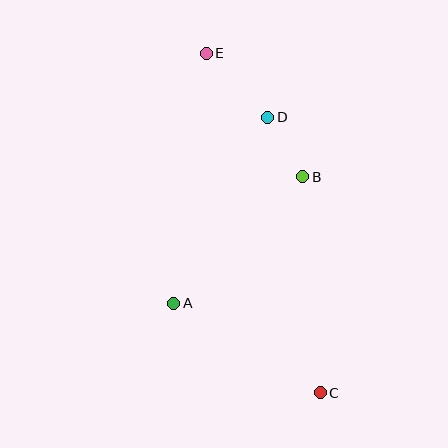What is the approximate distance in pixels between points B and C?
The distance between B and C is approximately 217 pixels.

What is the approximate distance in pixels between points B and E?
The distance between B and E is approximately 157 pixels.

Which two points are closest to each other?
Points B and D are closest to each other.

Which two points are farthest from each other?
Points C and E are farthest from each other.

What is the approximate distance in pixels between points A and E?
The distance between A and E is approximately 252 pixels.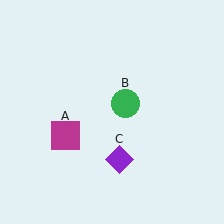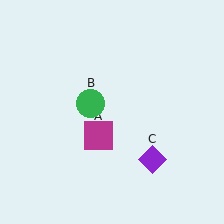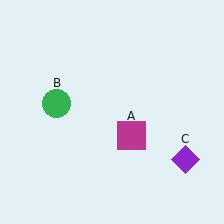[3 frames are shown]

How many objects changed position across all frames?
3 objects changed position: magenta square (object A), green circle (object B), purple diamond (object C).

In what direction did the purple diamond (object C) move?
The purple diamond (object C) moved right.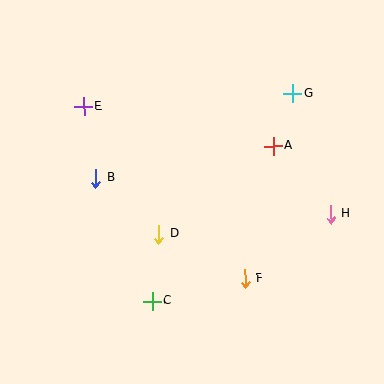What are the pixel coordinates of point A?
Point A is at (273, 146).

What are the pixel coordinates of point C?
Point C is at (152, 301).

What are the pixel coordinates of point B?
Point B is at (96, 178).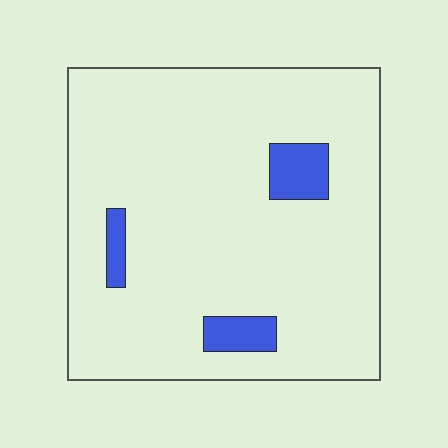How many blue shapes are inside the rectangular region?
3.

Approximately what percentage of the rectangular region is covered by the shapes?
Approximately 10%.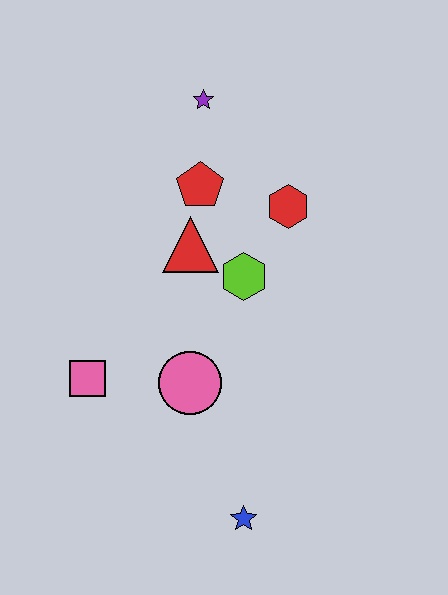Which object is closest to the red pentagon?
The red triangle is closest to the red pentagon.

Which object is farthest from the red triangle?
The blue star is farthest from the red triangle.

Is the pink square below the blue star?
No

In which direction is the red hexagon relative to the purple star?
The red hexagon is below the purple star.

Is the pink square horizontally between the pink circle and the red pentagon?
No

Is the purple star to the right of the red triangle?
Yes